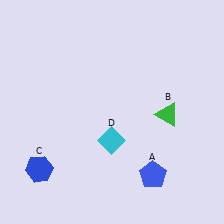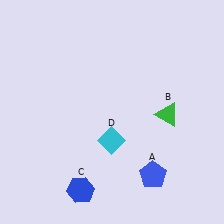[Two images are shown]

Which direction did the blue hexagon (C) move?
The blue hexagon (C) moved right.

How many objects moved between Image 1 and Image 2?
1 object moved between the two images.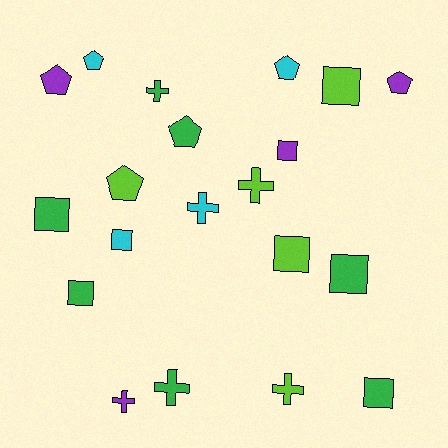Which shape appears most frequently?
Square, with 8 objects.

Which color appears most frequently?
Green, with 7 objects.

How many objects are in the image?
There are 20 objects.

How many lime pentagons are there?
There is 1 lime pentagon.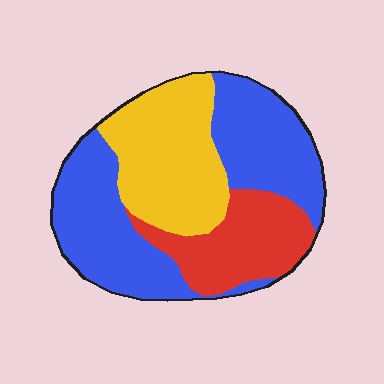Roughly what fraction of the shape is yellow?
Yellow takes up about one third (1/3) of the shape.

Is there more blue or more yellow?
Blue.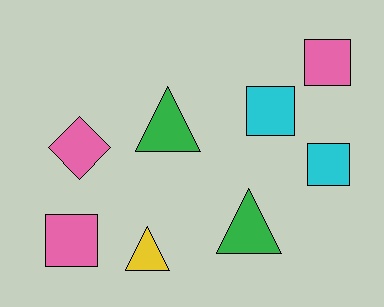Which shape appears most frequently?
Square, with 4 objects.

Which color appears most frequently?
Pink, with 3 objects.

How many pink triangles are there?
There are no pink triangles.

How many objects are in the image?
There are 8 objects.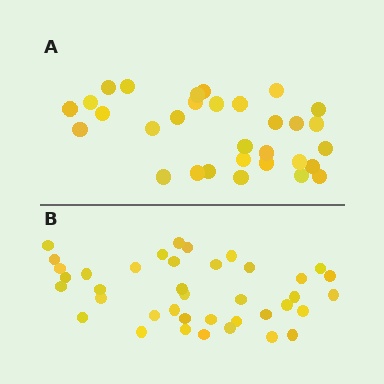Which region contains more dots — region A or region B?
Region B (the bottom region) has more dots.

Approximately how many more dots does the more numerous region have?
Region B has roughly 8 or so more dots than region A.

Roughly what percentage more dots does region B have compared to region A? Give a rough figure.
About 25% more.